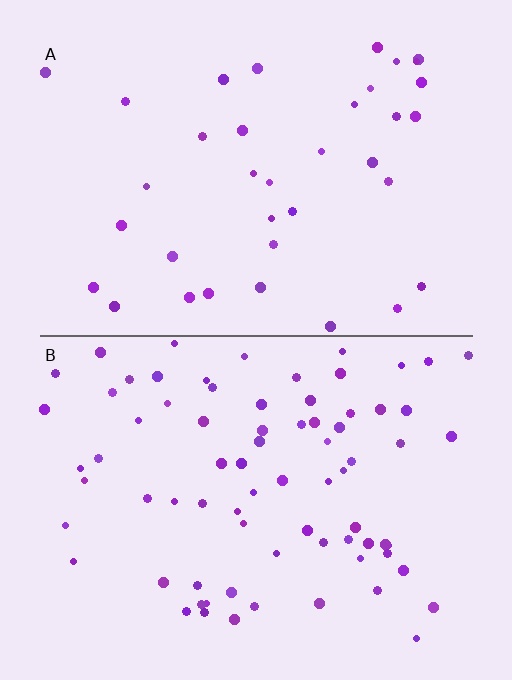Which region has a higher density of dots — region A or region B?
B (the bottom).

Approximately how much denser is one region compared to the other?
Approximately 2.1× — region B over region A.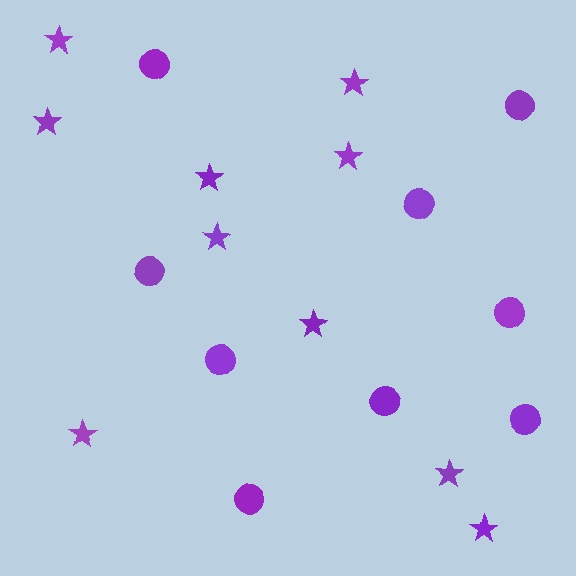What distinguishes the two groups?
There are 2 groups: one group of stars (10) and one group of circles (9).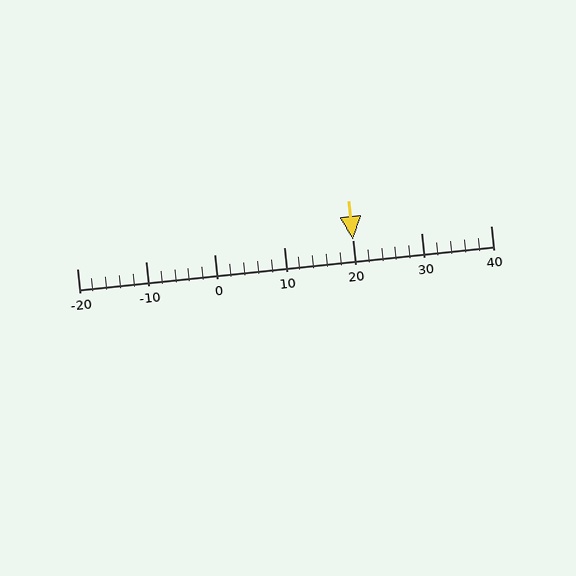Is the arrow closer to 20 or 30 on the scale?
The arrow is closer to 20.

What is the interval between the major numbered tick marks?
The major tick marks are spaced 10 units apart.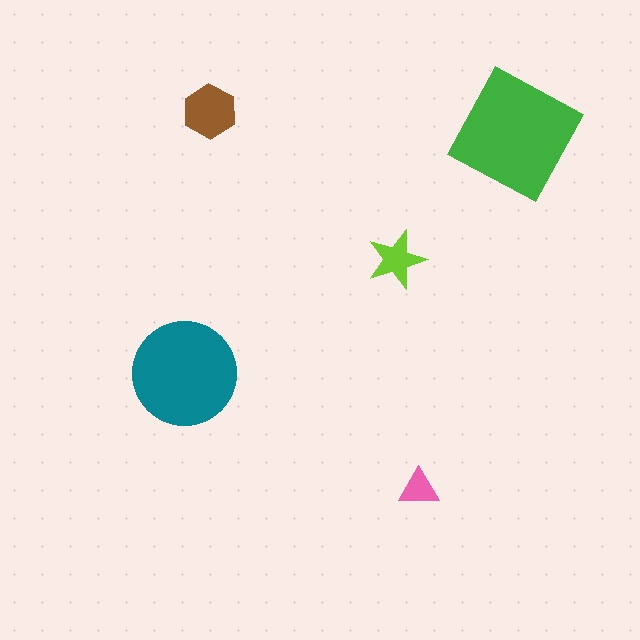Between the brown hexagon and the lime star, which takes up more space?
The brown hexagon.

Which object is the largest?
The green square.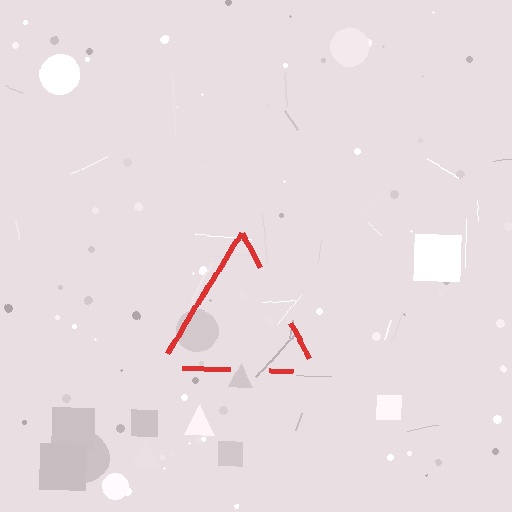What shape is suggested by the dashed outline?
The dashed outline suggests a triangle.